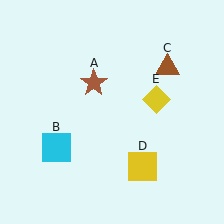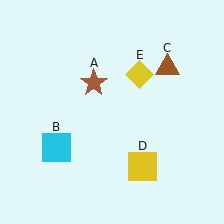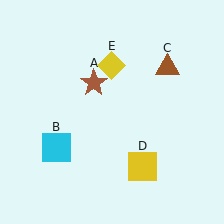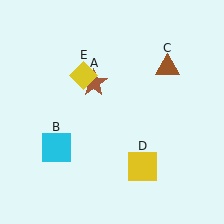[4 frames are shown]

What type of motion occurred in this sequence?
The yellow diamond (object E) rotated counterclockwise around the center of the scene.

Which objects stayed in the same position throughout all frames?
Brown star (object A) and cyan square (object B) and brown triangle (object C) and yellow square (object D) remained stationary.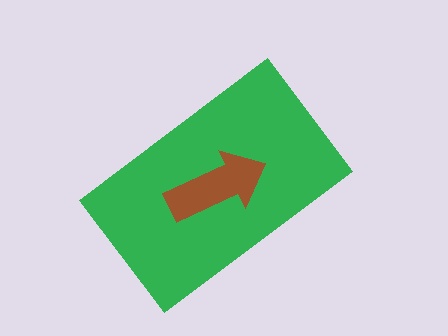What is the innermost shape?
The brown arrow.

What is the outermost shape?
The green rectangle.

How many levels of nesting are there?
2.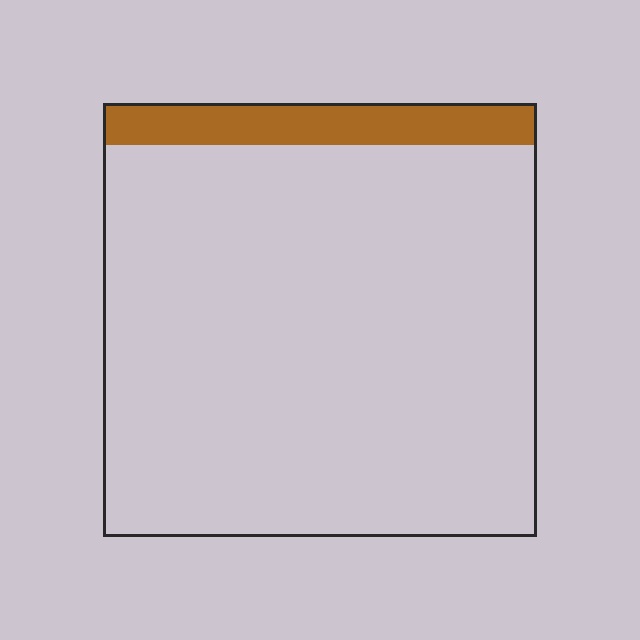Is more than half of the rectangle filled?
No.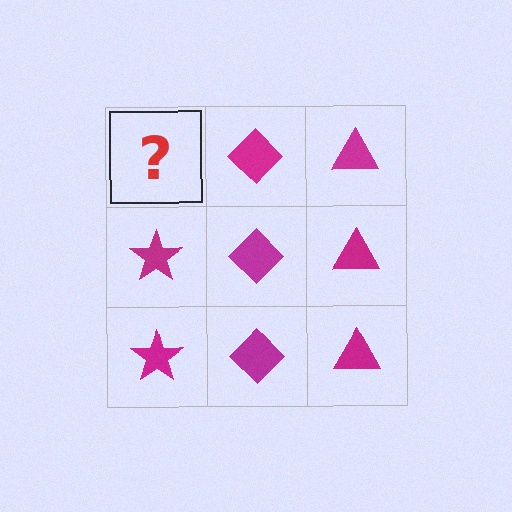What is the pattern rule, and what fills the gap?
The rule is that each column has a consistent shape. The gap should be filled with a magenta star.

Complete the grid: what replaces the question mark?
The question mark should be replaced with a magenta star.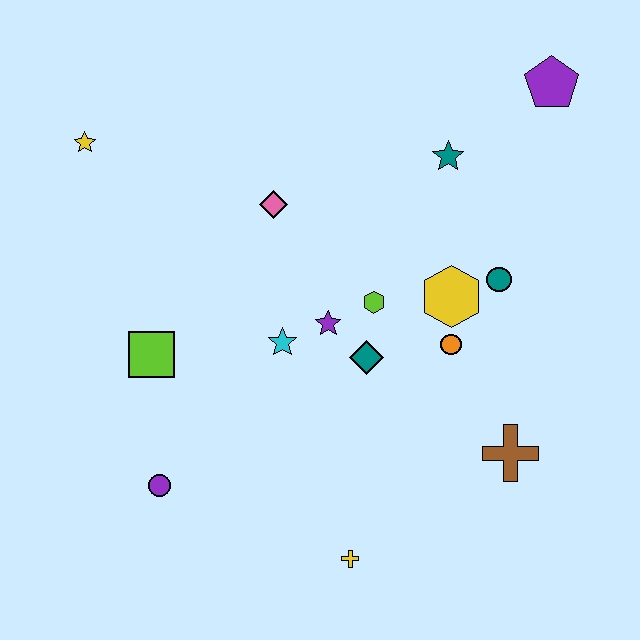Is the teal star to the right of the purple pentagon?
No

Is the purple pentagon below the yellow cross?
No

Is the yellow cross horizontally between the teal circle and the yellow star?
Yes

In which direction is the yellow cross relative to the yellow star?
The yellow cross is below the yellow star.